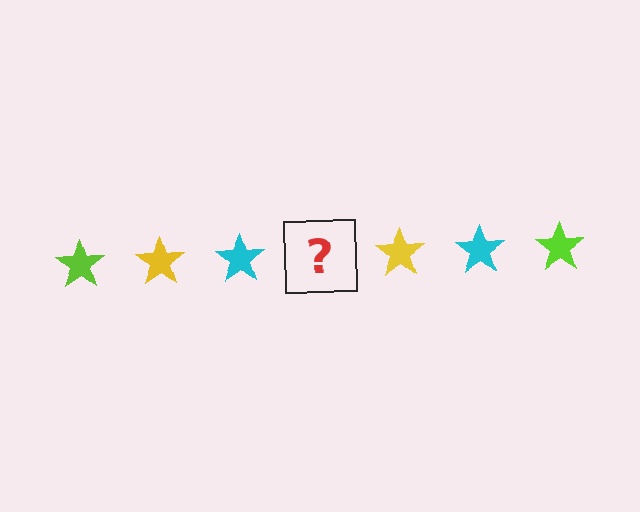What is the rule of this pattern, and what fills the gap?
The rule is that the pattern cycles through lime, yellow, cyan stars. The gap should be filled with a lime star.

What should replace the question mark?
The question mark should be replaced with a lime star.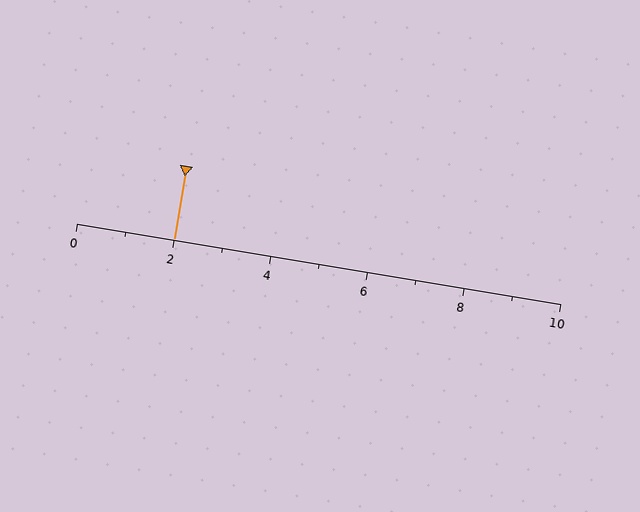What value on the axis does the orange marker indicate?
The marker indicates approximately 2.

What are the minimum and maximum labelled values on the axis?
The axis runs from 0 to 10.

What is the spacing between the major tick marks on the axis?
The major ticks are spaced 2 apart.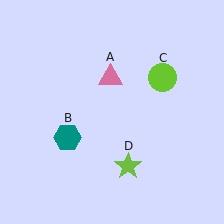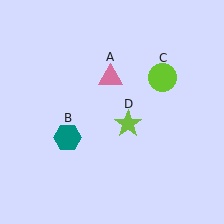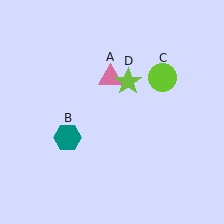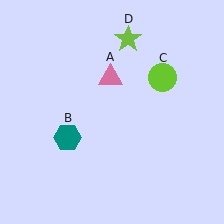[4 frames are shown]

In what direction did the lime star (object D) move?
The lime star (object D) moved up.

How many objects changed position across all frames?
1 object changed position: lime star (object D).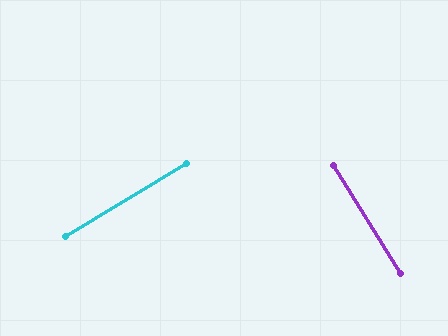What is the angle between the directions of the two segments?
Approximately 89 degrees.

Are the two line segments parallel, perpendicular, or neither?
Perpendicular — they meet at approximately 89°.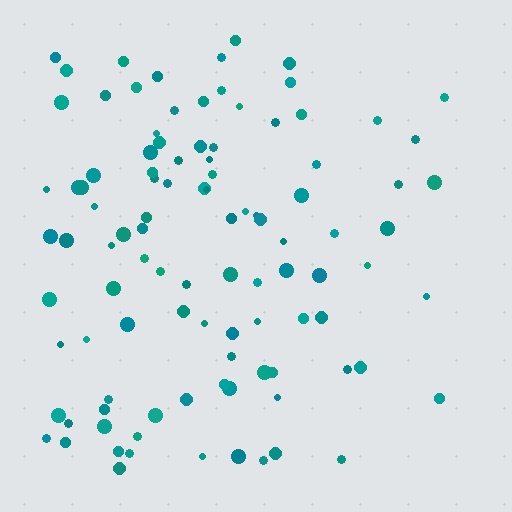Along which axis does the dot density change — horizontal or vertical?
Horizontal.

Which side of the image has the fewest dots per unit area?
The right.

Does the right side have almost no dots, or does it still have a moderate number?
Still a moderate number, just noticeably fewer than the left.